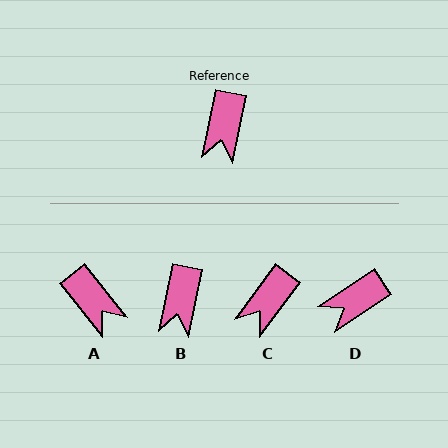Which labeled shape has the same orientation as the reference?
B.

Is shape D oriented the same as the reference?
No, it is off by about 45 degrees.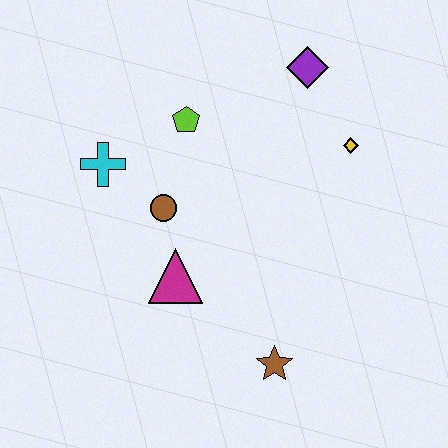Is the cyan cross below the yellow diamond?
Yes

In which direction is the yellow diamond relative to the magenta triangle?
The yellow diamond is to the right of the magenta triangle.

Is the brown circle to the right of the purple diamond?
No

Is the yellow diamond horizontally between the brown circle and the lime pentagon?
No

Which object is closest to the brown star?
The magenta triangle is closest to the brown star.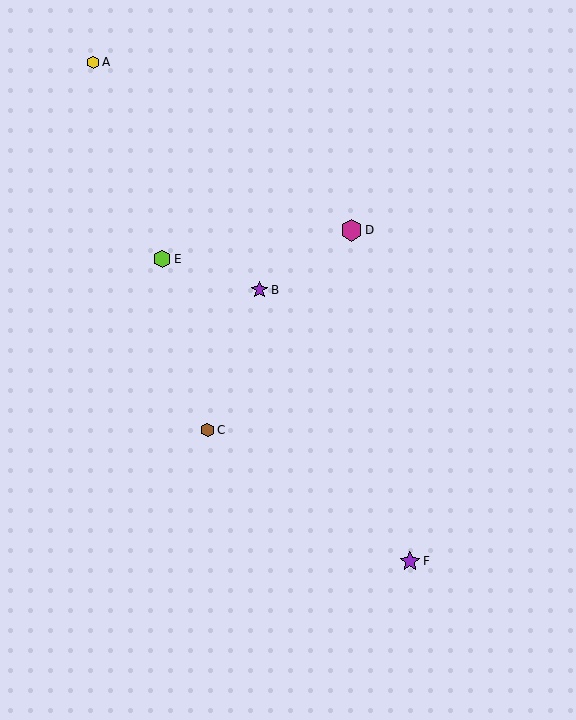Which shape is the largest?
The magenta hexagon (labeled D) is the largest.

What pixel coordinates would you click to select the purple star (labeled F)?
Click at (410, 561) to select the purple star F.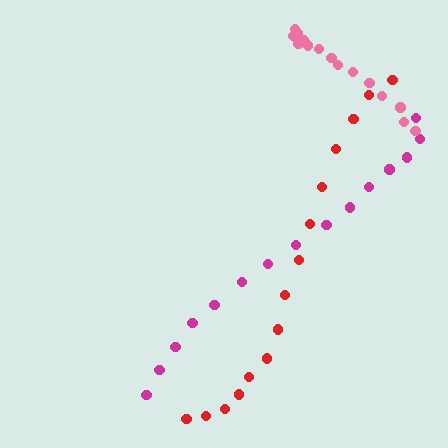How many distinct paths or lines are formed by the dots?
There are 3 distinct paths.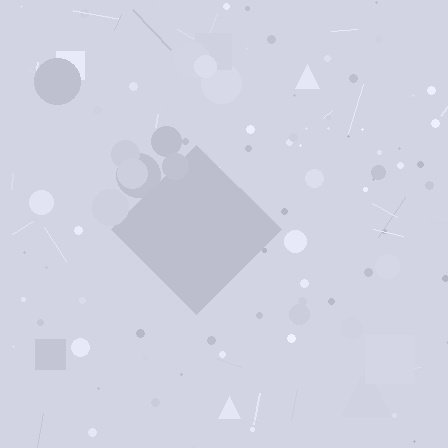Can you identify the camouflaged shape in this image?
The camouflaged shape is a diamond.